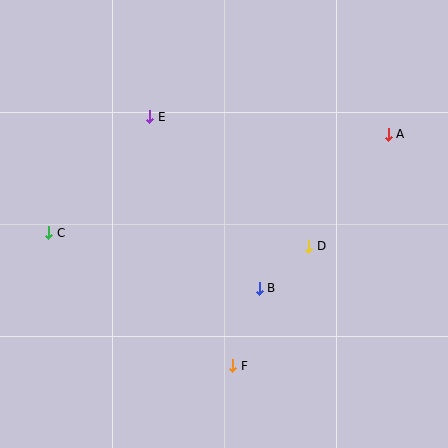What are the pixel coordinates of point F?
Point F is at (233, 366).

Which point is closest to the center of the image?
Point B at (259, 288) is closest to the center.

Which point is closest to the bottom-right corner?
Point F is closest to the bottom-right corner.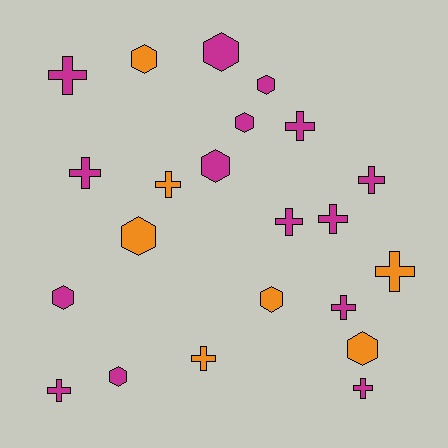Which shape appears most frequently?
Cross, with 12 objects.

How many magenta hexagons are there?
There are 6 magenta hexagons.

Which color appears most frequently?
Magenta, with 15 objects.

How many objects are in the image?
There are 22 objects.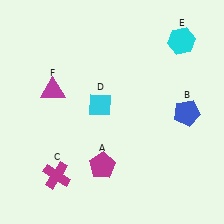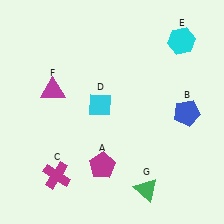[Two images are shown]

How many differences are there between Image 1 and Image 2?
There is 1 difference between the two images.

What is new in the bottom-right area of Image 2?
A green triangle (G) was added in the bottom-right area of Image 2.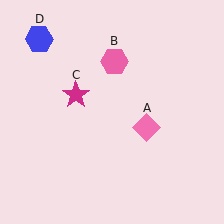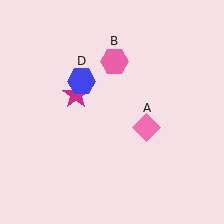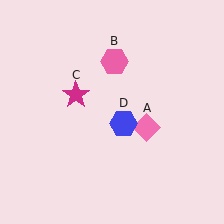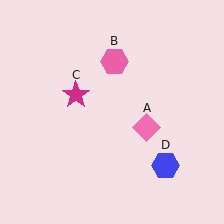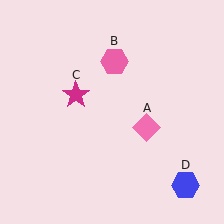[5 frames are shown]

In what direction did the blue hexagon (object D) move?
The blue hexagon (object D) moved down and to the right.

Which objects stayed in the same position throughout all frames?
Pink diamond (object A) and pink hexagon (object B) and magenta star (object C) remained stationary.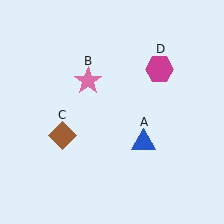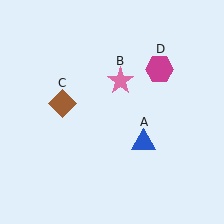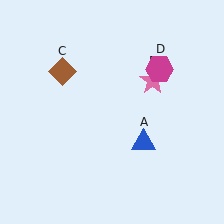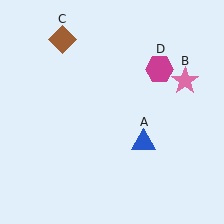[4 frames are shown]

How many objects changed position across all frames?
2 objects changed position: pink star (object B), brown diamond (object C).